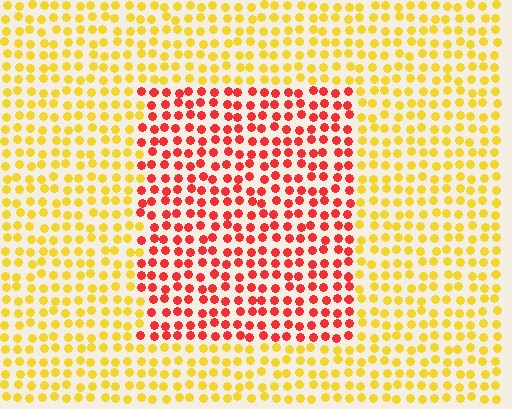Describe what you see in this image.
The image is filled with small yellow elements in a uniform arrangement. A rectangle-shaped region is visible where the elements are tinted to a slightly different hue, forming a subtle color boundary.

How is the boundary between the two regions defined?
The boundary is defined purely by a slight shift in hue (about 54 degrees). Spacing, size, and orientation are identical on both sides.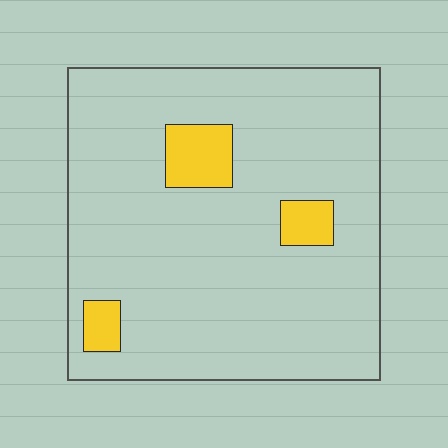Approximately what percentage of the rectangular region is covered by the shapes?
Approximately 10%.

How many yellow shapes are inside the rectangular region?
3.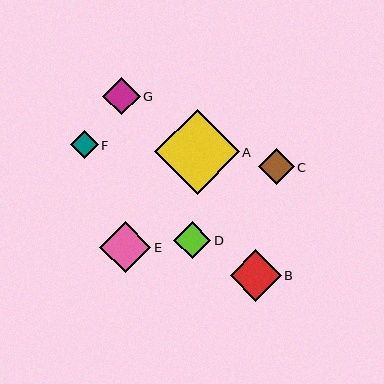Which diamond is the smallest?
Diamond F is the smallest with a size of approximately 28 pixels.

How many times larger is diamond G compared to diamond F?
Diamond G is approximately 1.3 times the size of diamond F.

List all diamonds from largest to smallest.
From largest to smallest: A, E, B, G, D, C, F.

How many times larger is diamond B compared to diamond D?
Diamond B is approximately 1.4 times the size of diamond D.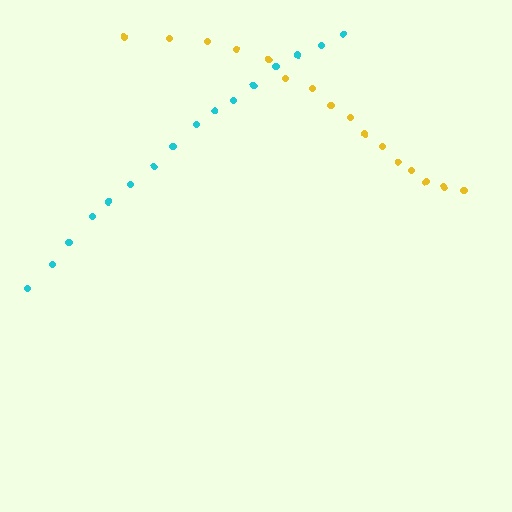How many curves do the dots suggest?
There are 2 distinct paths.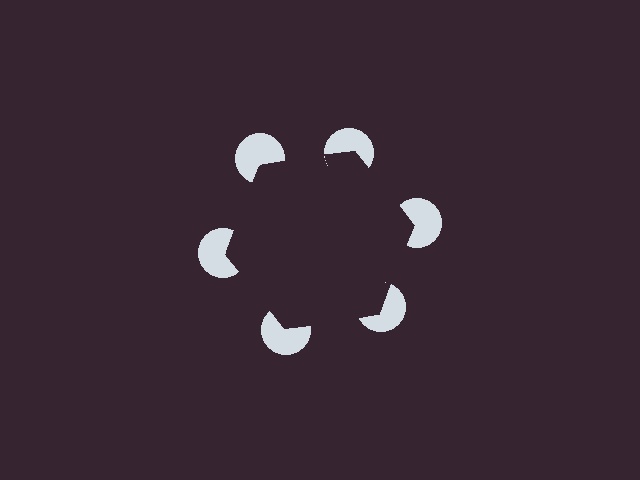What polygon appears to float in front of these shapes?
An illusory hexagon — its edges are inferred from the aligned wedge cuts in the pac-man discs, not physically drawn.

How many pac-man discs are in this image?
There are 6 — one at each vertex of the illusory hexagon.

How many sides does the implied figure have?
6 sides.